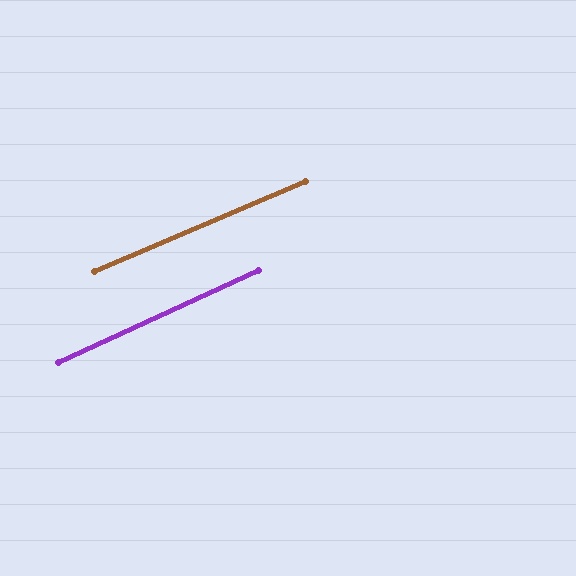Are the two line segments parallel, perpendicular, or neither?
Parallel — their directions differ by only 1.8°.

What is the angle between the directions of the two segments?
Approximately 2 degrees.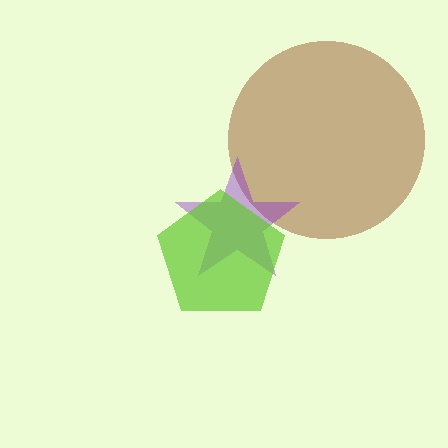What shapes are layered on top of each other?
The layered shapes are: a brown circle, a purple star, a lime pentagon.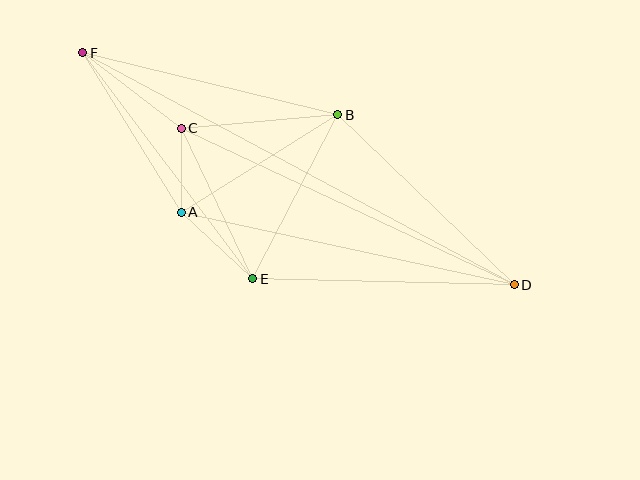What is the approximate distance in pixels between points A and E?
The distance between A and E is approximately 98 pixels.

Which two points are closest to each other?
Points A and C are closest to each other.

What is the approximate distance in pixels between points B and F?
The distance between B and F is approximately 262 pixels.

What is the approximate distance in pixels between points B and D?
The distance between B and D is approximately 245 pixels.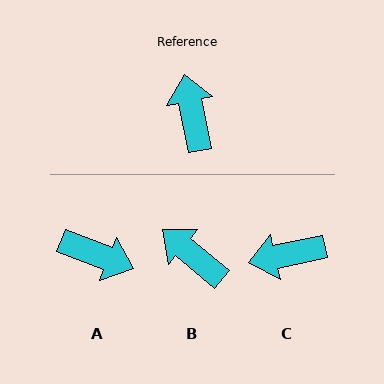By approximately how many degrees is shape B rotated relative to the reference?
Approximately 39 degrees counter-clockwise.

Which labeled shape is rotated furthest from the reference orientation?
A, about 123 degrees away.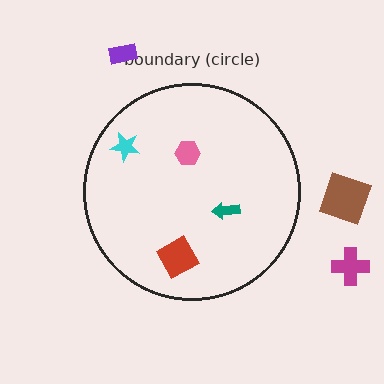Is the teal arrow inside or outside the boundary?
Inside.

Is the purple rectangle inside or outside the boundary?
Outside.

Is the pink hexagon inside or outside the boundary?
Inside.